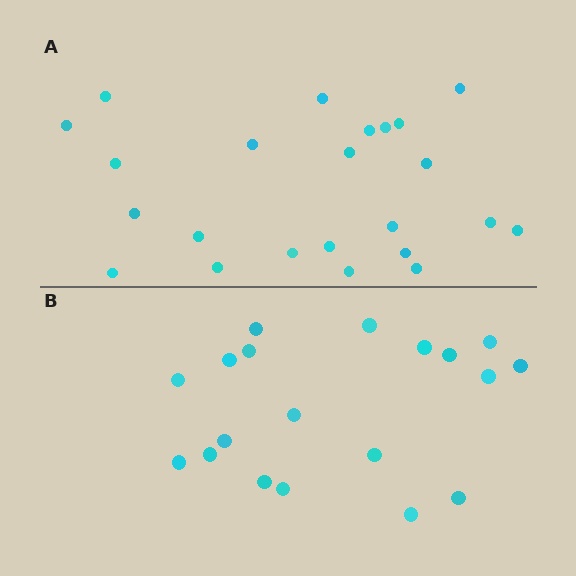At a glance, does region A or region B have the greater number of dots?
Region A (the top region) has more dots.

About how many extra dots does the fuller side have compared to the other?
Region A has about 4 more dots than region B.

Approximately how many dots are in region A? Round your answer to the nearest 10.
About 20 dots. (The exact count is 23, which rounds to 20.)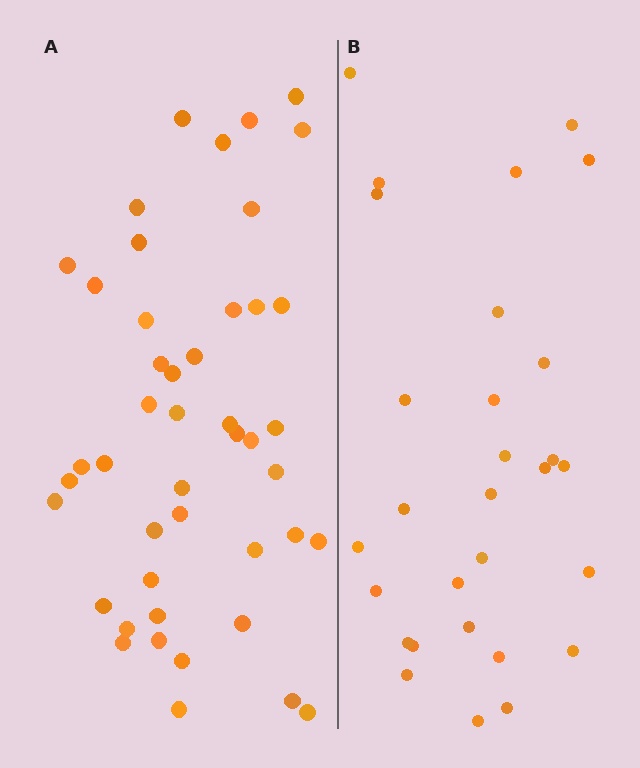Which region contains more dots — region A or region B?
Region A (the left region) has more dots.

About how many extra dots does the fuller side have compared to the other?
Region A has approximately 15 more dots than region B.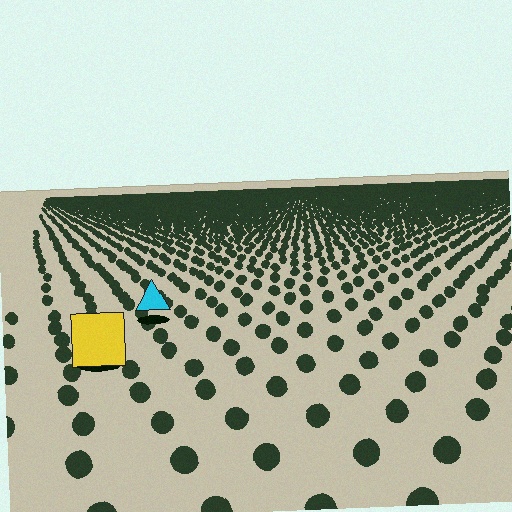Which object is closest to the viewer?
The yellow square is closest. The texture marks near it are larger and more spread out.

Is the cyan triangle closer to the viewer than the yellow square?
No. The yellow square is closer — you can tell from the texture gradient: the ground texture is coarser near it.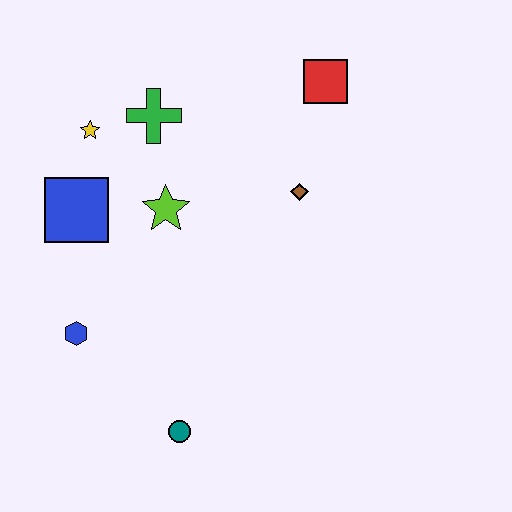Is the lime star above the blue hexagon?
Yes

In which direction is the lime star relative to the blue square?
The lime star is to the right of the blue square.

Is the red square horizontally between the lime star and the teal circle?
No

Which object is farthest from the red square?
The teal circle is farthest from the red square.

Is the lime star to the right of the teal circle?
No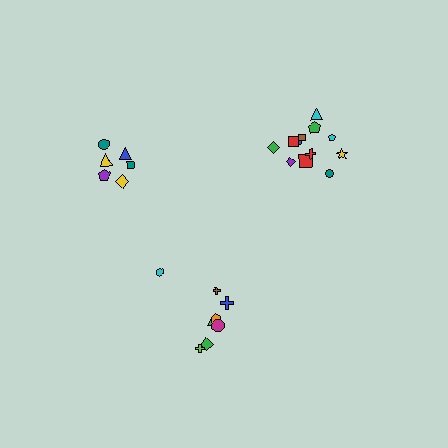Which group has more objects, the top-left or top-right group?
The top-right group.